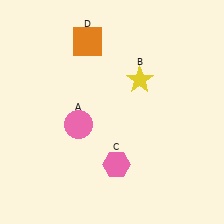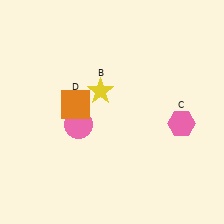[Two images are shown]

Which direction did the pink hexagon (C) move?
The pink hexagon (C) moved right.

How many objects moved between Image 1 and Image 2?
3 objects moved between the two images.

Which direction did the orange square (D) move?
The orange square (D) moved down.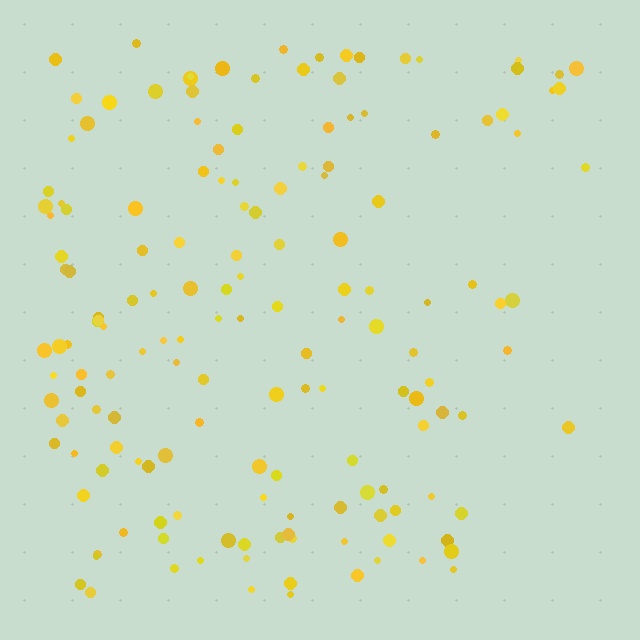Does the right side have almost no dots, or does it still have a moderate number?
Still a moderate number, just noticeably fewer than the left.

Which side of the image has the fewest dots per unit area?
The right.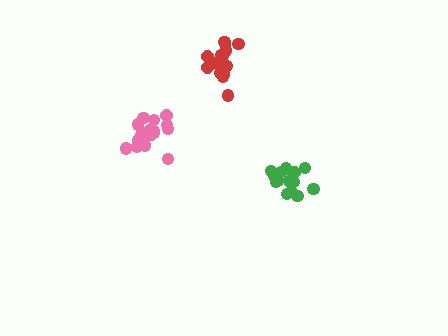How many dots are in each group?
Group 1: 16 dots, Group 2: 19 dots, Group 3: 17 dots (52 total).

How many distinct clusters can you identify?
There are 3 distinct clusters.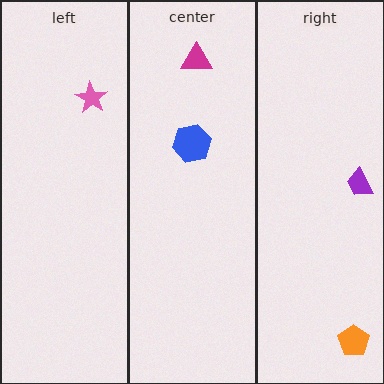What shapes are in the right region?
The orange pentagon, the purple trapezoid.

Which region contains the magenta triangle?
The center region.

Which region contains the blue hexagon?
The center region.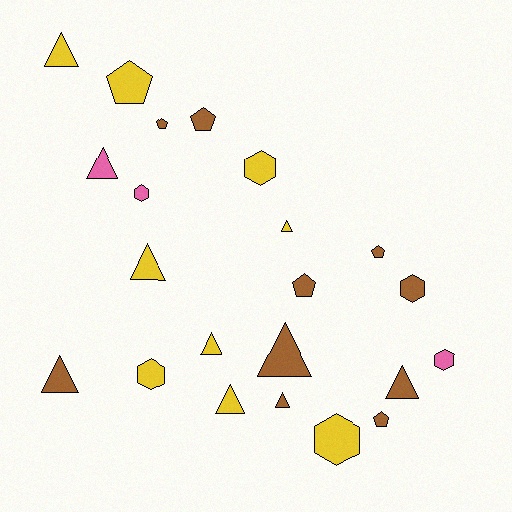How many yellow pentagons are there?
There is 1 yellow pentagon.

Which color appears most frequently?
Brown, with 10 objects.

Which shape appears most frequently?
Triangle, with 10 objects.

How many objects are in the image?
There are 22 objects.